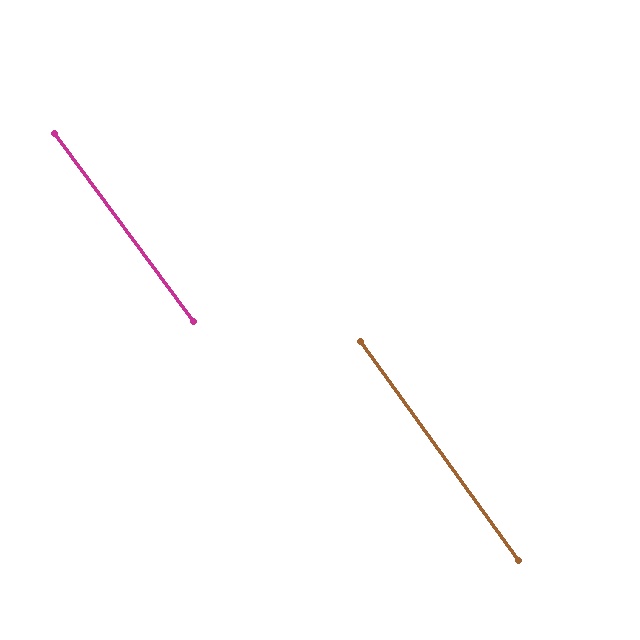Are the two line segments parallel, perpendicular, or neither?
Parallel — their directions differ by only 0.8°.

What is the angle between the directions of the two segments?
Approximately 1 degree.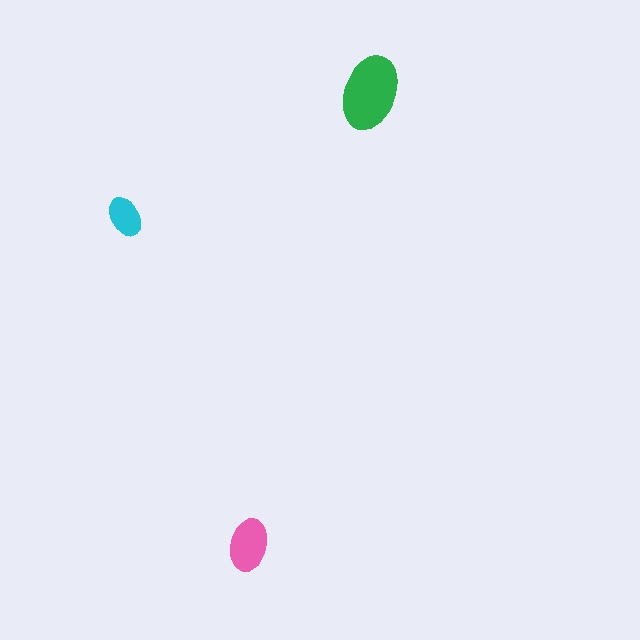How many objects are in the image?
There are 3 objects in the image.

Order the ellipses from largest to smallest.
the green one, the pink one, the cyan one.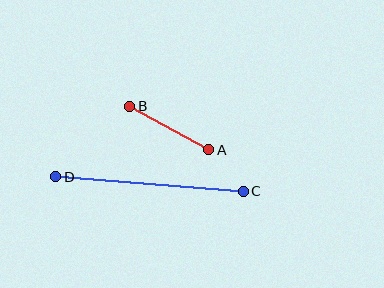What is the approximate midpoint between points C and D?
The midpoint is at approximately (149, 184) pixels.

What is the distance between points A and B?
The distance is approximately 90 pixels.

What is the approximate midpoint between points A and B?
The midpoint is at approximately (169, 128) pixels.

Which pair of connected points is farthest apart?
Points C and D are farthest apart.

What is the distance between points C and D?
The distance is approximately 188 pixels.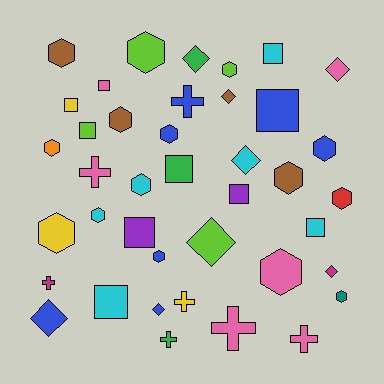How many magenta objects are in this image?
There are 2 magenta objects.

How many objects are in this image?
There are 40 objects.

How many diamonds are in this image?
There are 8 diamonds.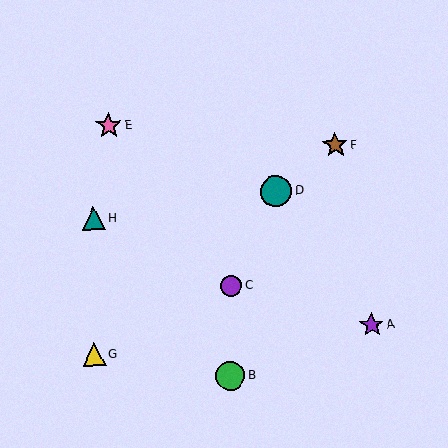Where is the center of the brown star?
The center of the brown star is at (335, 145).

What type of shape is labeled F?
Shape F is a brown star.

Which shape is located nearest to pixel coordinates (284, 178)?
The teal circle (labeled D) at (276, 191) is nearest to that location.